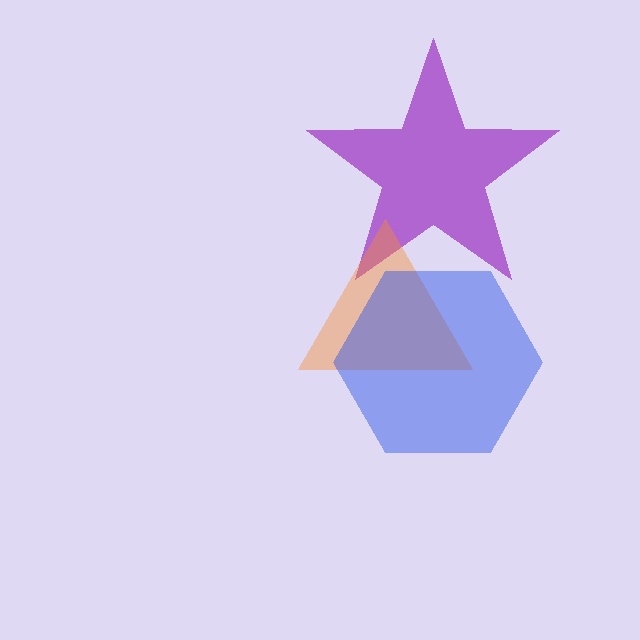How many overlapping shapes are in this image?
There are 3 overlapping shapes in the image.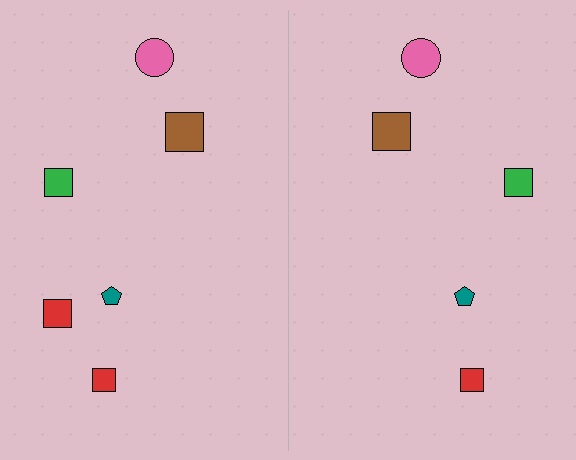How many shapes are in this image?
There are 11 shapes in this image.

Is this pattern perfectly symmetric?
No, the pattern is not perfectly symmetric. A red square is missing from the right side.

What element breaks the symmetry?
A red square is missing from the right side.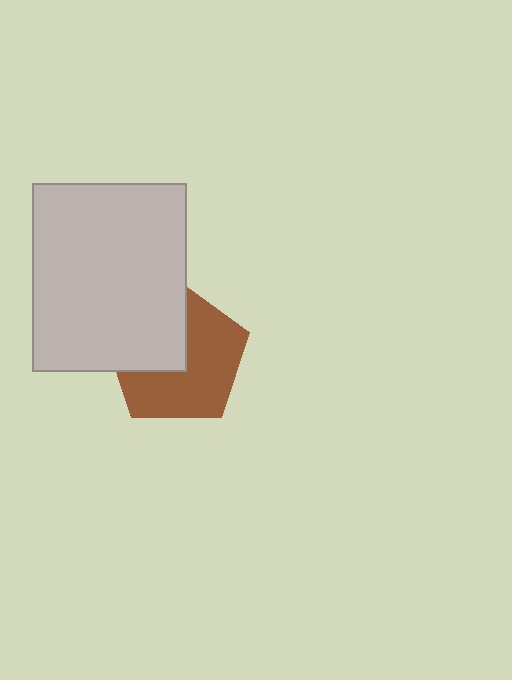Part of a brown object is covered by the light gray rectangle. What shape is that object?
It is a pentagon.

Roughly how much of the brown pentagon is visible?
About half of it is visible (roughly 60%).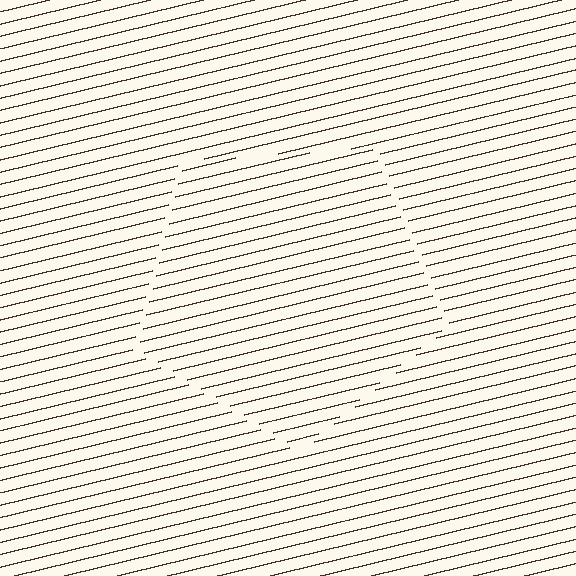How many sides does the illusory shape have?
5 sides — the line-ends trace a pentagon.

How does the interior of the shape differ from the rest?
The interior of the shape contains the same grating, shifted by half a period — the contour is defined by the phase discontinuity where line-ends from the inner and outer gratings abut.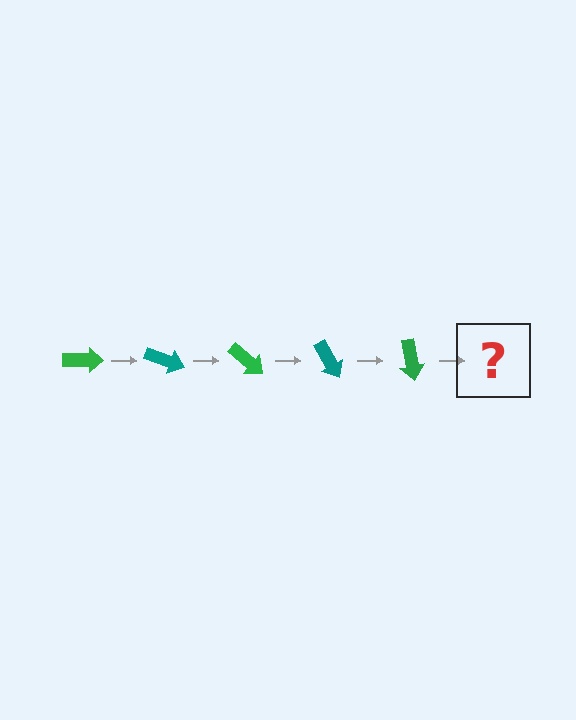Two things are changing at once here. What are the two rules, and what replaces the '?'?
The two rules are that it rotates 20 degrees each step and the color cycles through green and teal. The '?' should be a teal arrow, rotated 100 degrees from the start.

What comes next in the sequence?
The next element should be a teal arrow, rotated 100 degrees from the start.